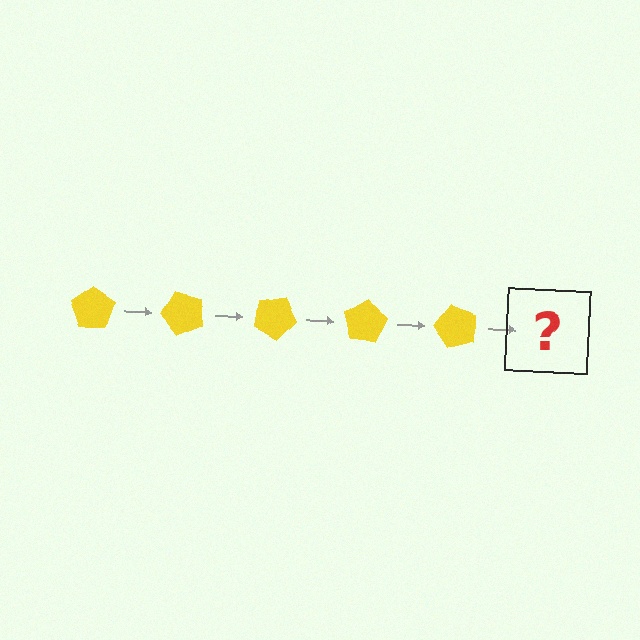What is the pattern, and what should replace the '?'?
The pattern is that the pentagon rotates 50 degrees each step. The '?' should be a yellow pentagon rotated 250 degrees.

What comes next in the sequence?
The next element should be a yellow pentagon rotated 250 degrees.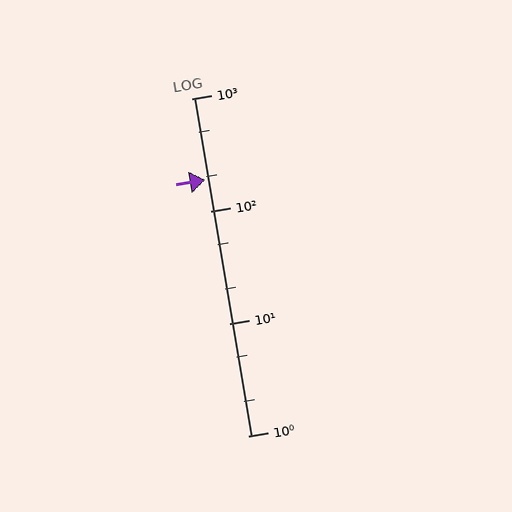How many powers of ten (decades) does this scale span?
The scale spans 3 decades, from 1 to 1000.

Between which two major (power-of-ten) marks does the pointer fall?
The pointer is between 100 and 1000.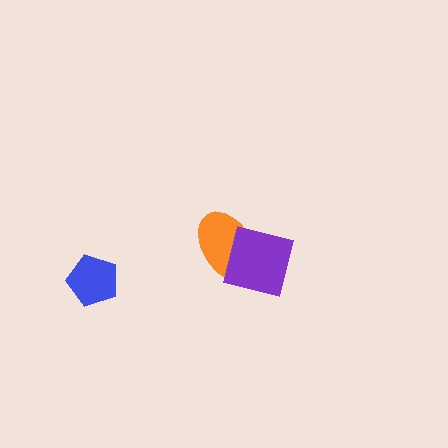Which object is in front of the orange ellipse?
The purple square is in front of the orange ellipse.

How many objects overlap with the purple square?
1 object overlaps with the purple square.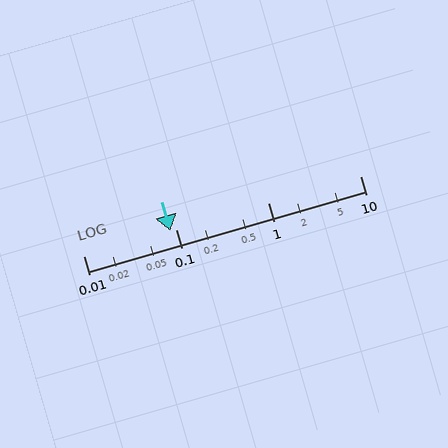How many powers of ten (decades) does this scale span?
The scale spans 3 decades, from 0.01 to 10.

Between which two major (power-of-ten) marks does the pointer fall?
The pointer is between 0.01 and 0.1.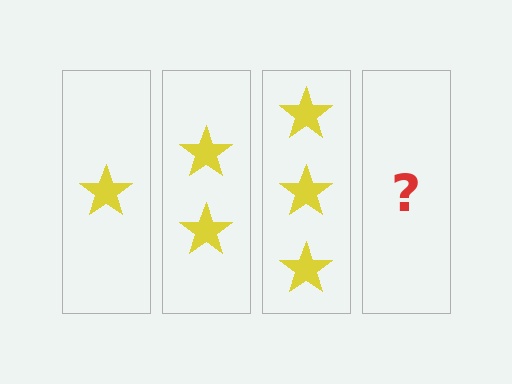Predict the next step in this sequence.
The next step is 4 stars.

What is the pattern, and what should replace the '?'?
The pattern is that each step adds one more star. The '?' should be 4 stars.